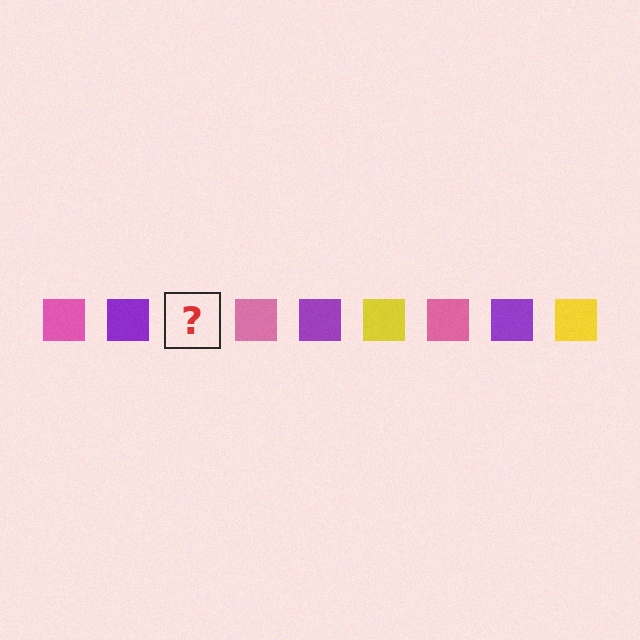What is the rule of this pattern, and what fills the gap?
The rule is that the pattern cycles through pink, purple, yellow squares. The gap should be filled with a yellow square.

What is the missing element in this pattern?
The missing element is a yellow square.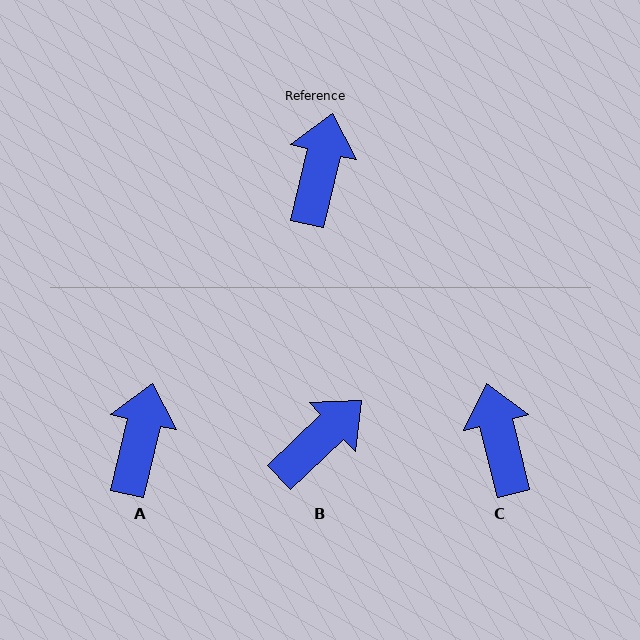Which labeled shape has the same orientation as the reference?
A.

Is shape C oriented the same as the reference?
No, it is off by about 27 degrees.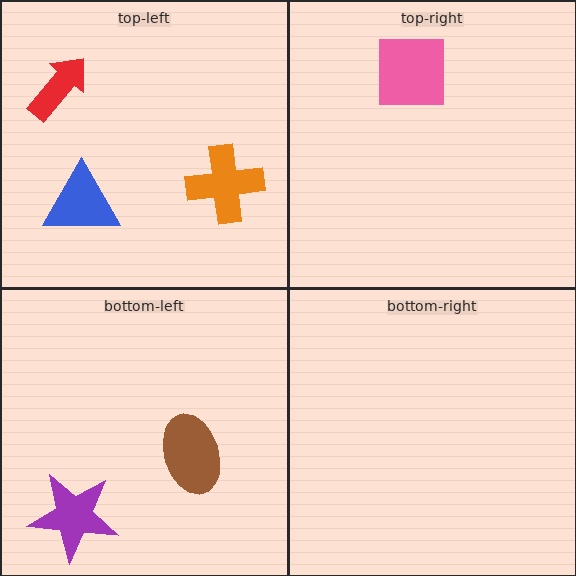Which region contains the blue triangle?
The top-left region.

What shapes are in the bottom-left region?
The brown ellipse, the purple star.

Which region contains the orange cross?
The top-left region.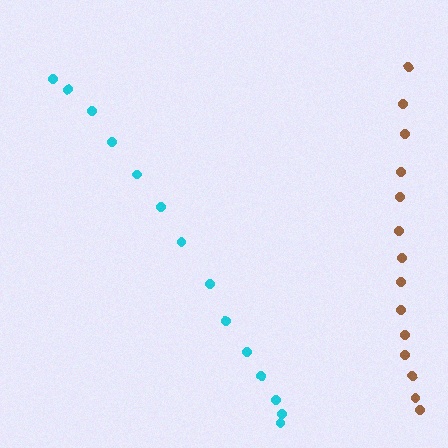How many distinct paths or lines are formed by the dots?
There are 2 distinct paths.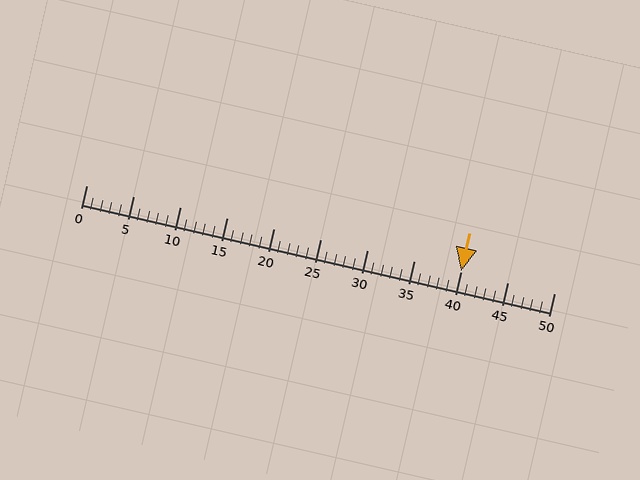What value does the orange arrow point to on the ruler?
The orange arrow points to approximately 40.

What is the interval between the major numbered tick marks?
The major tick marks are spaced 5 units apart.